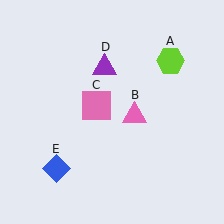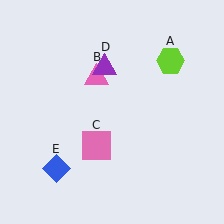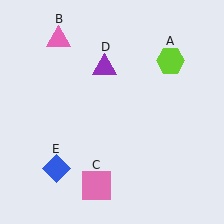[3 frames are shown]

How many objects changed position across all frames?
2 objects changed position: pink triangle (object B), pink square (object C).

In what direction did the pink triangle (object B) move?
The pink triangle (object B) moved up and to the left.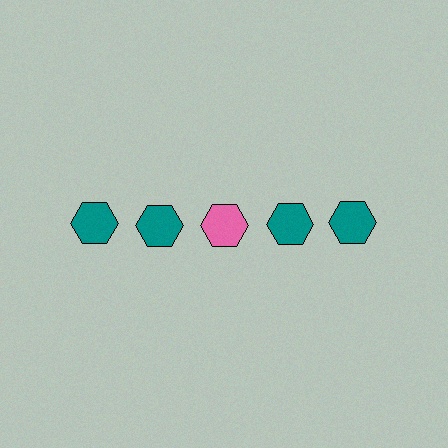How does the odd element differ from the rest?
It has a different color: pink instead of teal.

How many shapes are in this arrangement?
There are 5 shapes arranged in a grid pattern.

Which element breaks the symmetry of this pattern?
The pink hexagon in the top row, center column breaks the symmetry. All other shapes are teal hexagons.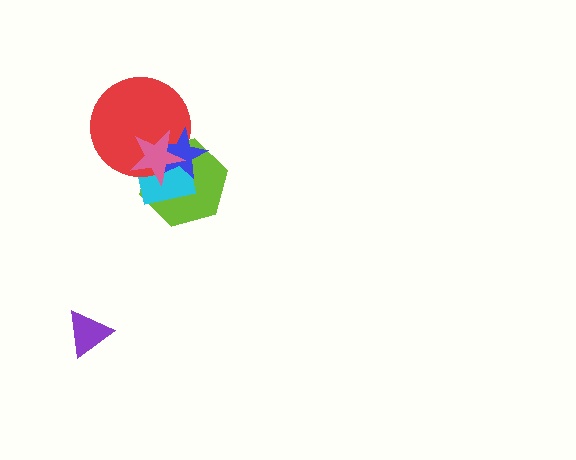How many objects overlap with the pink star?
4 objects overlap with the pink star.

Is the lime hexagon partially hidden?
Yes, it is partially covered by another shape.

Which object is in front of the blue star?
The pink star is in front of the blue star.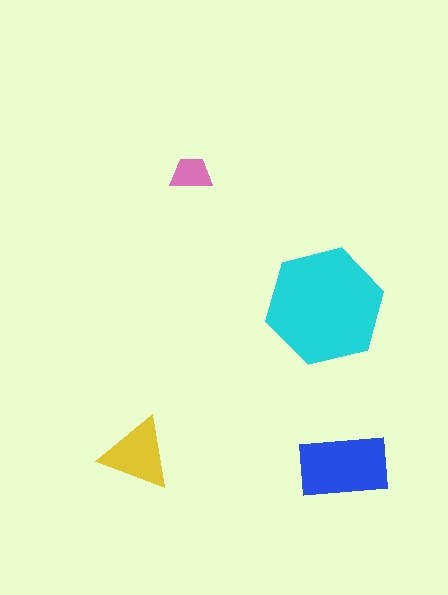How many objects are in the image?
There are 4 objects in the image.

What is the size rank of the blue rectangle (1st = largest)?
2nd.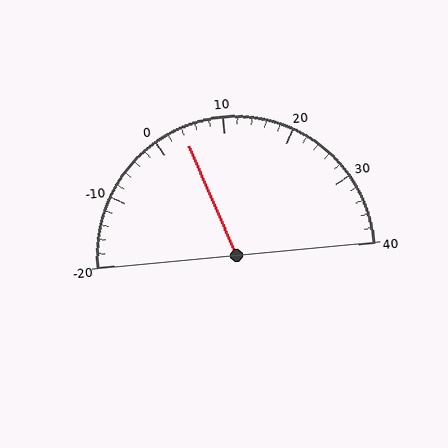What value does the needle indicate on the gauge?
The needle indicates approximately 4.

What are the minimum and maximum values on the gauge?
The gauge ranges from -20 to 40.